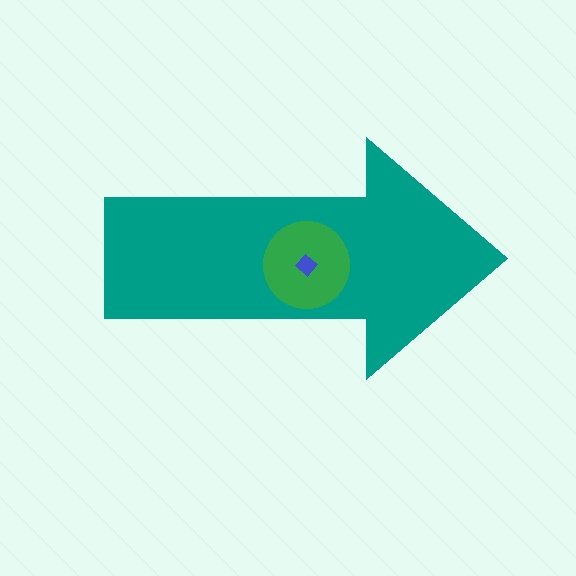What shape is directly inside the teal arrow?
The green circle.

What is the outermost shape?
The teal arrow.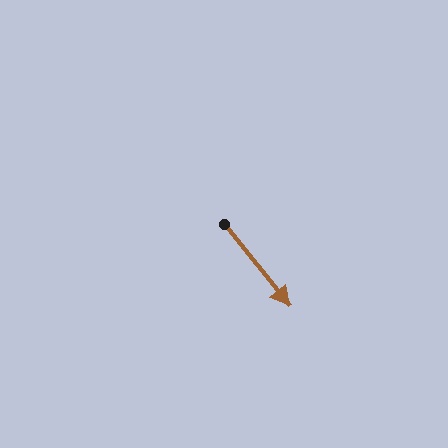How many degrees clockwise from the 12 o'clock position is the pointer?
Approximately 141 degrees.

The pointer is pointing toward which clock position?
Roughly 5 o'clock.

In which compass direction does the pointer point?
Southeast.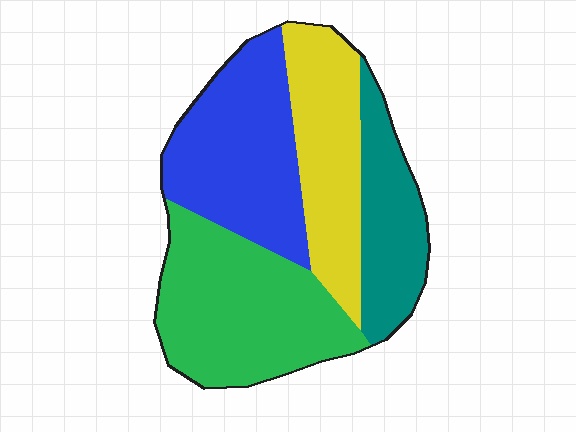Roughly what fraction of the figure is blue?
Blue covers roughly 30% of the figure.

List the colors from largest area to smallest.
From largest to smallest: green, blue, yellow, teal.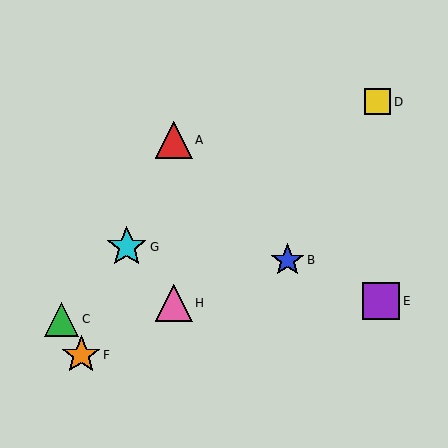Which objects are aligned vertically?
Objects A, H are aligned vertically.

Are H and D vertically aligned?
No, H is at x≈174 and D is at x≈377.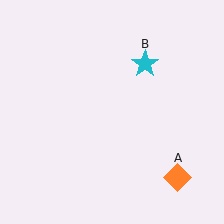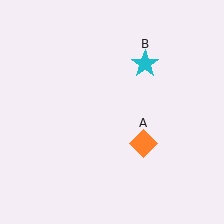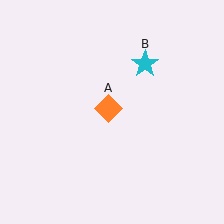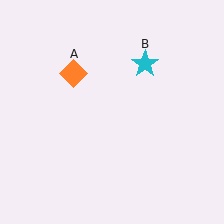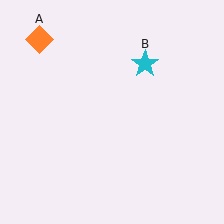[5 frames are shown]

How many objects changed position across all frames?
1 object changed position: orange diamond (object A).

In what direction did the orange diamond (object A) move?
The orange diamond (object A) moved up and to the left.